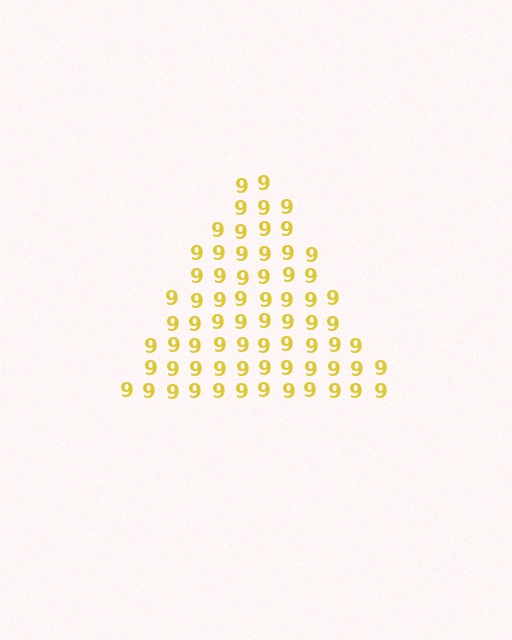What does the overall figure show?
The overall figure shows a triangle.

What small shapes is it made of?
It is made of small digit 9's.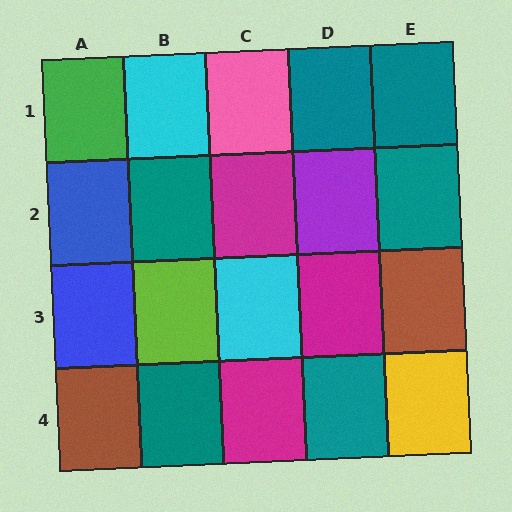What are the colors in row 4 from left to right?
Brown, teal, magenta, teal, yellow.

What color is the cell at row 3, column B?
Lime.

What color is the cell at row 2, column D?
Purple.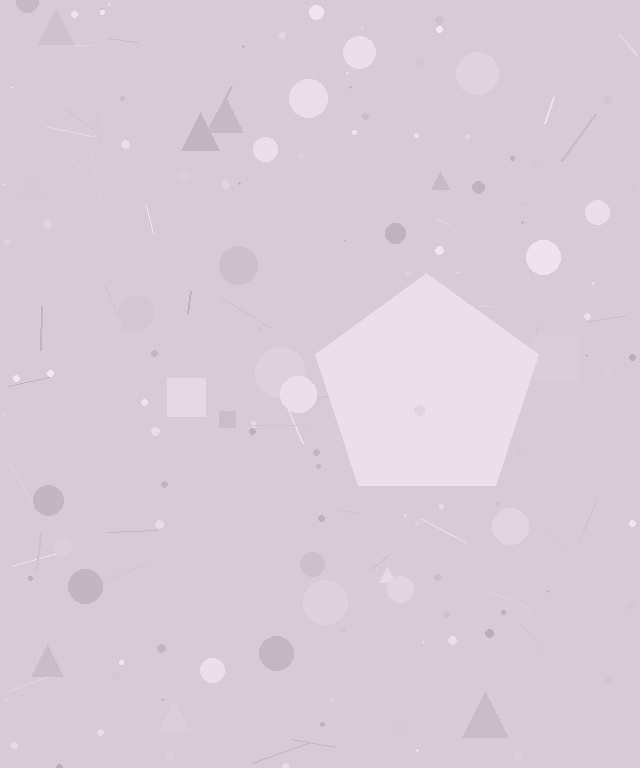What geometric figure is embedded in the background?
A pentagon is embedded in the background.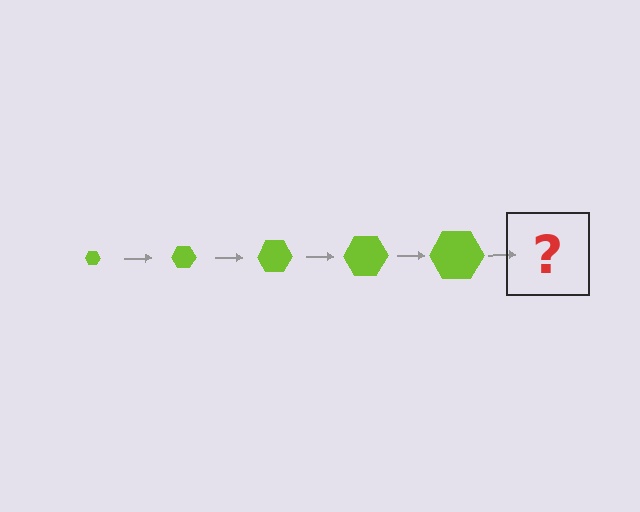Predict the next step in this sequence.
The next step is a lime hexagon, larger than the previous one.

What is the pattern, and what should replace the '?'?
The pattern is that the hexagon gets progressively larger each step. The '?' should be a lime hexagon, larger than the previous one.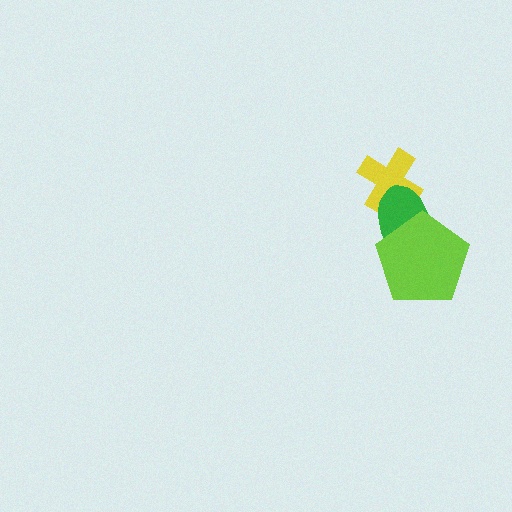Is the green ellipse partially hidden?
Yes, it is partially covered by another shape.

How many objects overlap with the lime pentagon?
1 object overlaps with the lime pentagon.